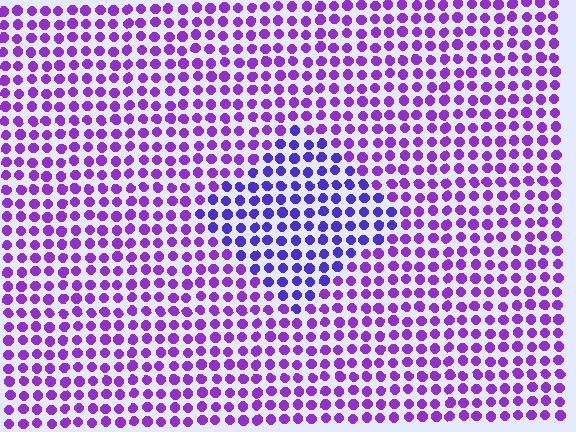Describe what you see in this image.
The image is filled with small purple elements in a uniform arrangement. A diamond-shaped region is visible where the elements are tinted to a slightly different hue, forming a subtle color boundary.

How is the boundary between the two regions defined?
The boundary is defined purely by a slight shift in hue (about 27 degrees). Spacing, size, and orientation are identical on both sides.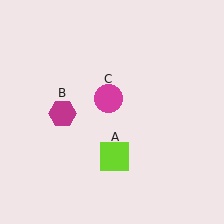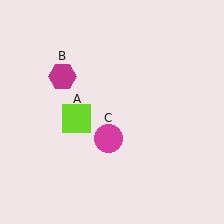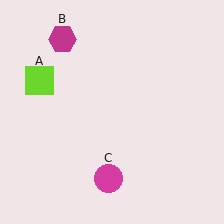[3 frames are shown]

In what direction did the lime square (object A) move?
The lime square (object A) moved up and to the left.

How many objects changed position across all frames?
3 objects changed position: lime square (object A), magenta hexagon (object B), magenta circle (object C).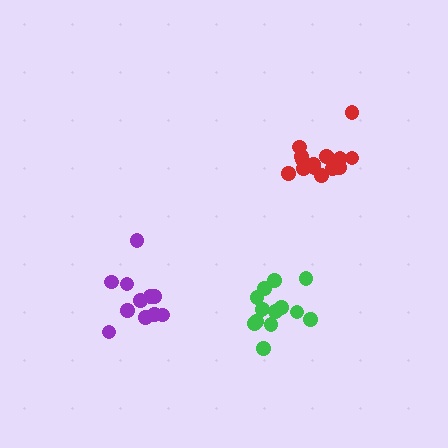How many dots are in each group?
Group 1: 15 dots, Group 2: 14 dots, Group 3: 11 dots (40 total).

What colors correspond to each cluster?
The clusters are colored: red, green, purple.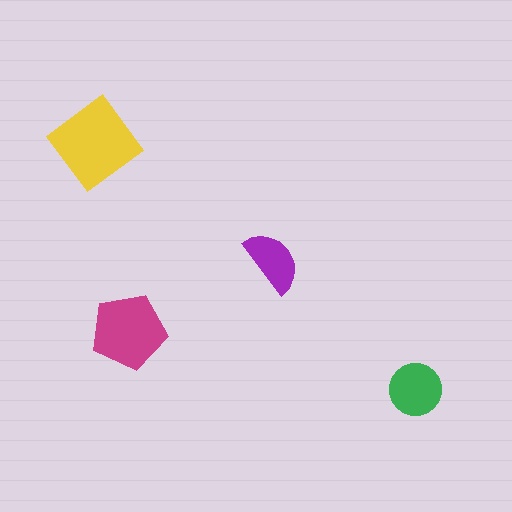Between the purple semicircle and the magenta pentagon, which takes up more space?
The magenta pentagon.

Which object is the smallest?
The purple semicircle.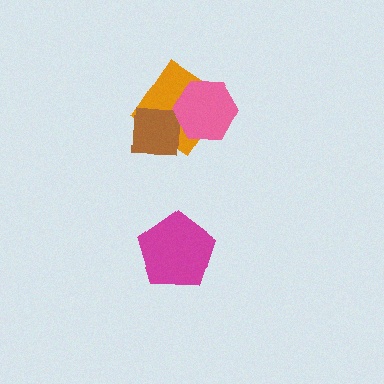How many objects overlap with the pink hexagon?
2 objects overlap with the pink hexagon.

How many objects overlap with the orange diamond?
2 objects overlap with the orange diamond.